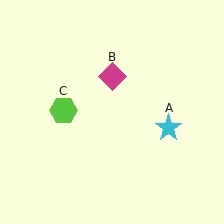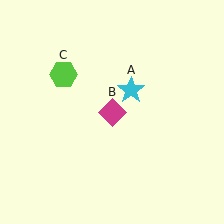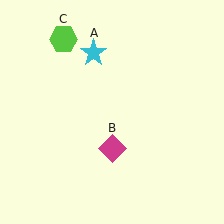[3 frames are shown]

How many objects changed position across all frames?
3 objects changed position: cyan star (object A), magenta diamond (object B), lime hexagon (object C).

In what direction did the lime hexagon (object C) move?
The lime hexagon (object C) moved up.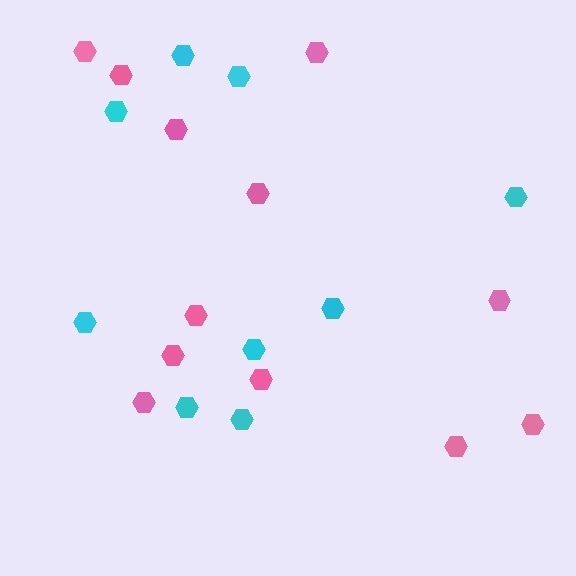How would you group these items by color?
There are 2 groups: one group of pink hexagons (12) and one group of cyan hexagons (9).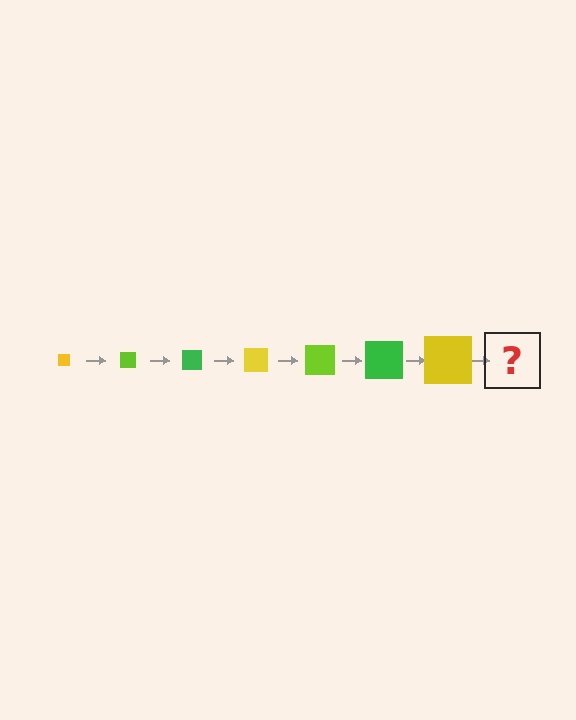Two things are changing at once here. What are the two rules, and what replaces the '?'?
The two rules are that the square grows larger each step and the color cycles through yellow, lime, and green. The '?' should be a lime square, larger than the previous one.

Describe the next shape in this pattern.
It should be a lime square, larger than the previous one.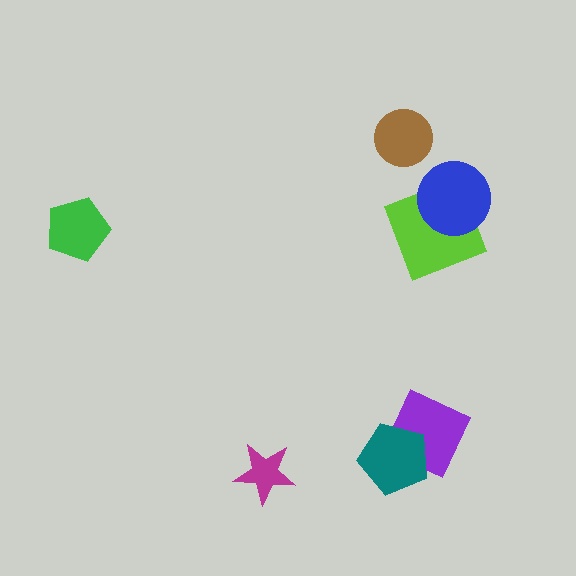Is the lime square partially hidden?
Yes, it is partially covered by another shape.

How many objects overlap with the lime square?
1 object overlaps with the lime square.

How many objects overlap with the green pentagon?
0 objects overlap with the green pentagon.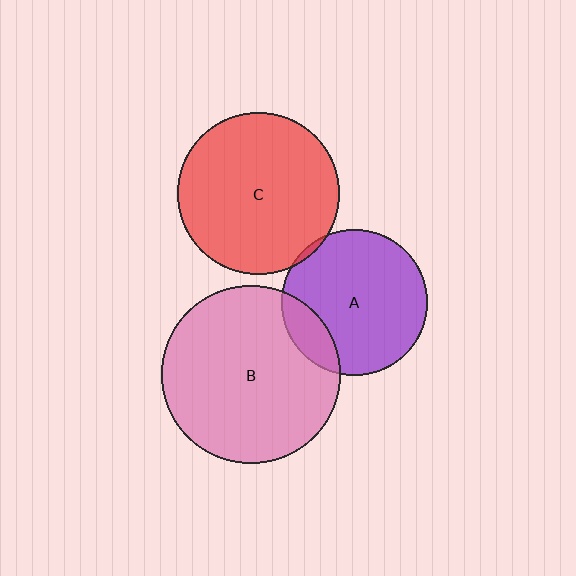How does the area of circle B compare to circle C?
Approximately 1.2 times.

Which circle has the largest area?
Circle B (pink).